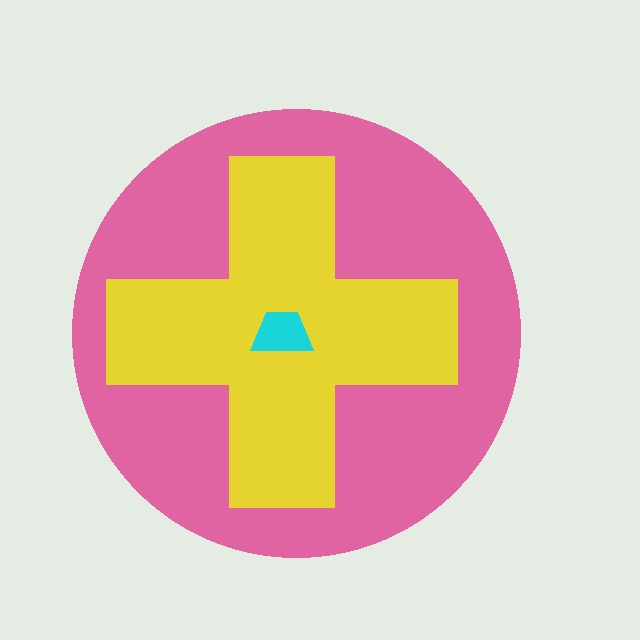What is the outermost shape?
The pink circle.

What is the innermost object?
The cyan trapezoid.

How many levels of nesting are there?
3.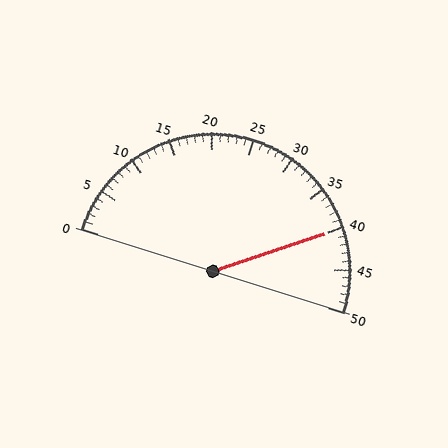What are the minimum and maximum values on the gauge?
The gauge ranges from 0 to 50.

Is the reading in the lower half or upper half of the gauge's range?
The reading is in the upper half of the range (0 to 50).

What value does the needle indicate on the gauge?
The needle indicates approximately 40.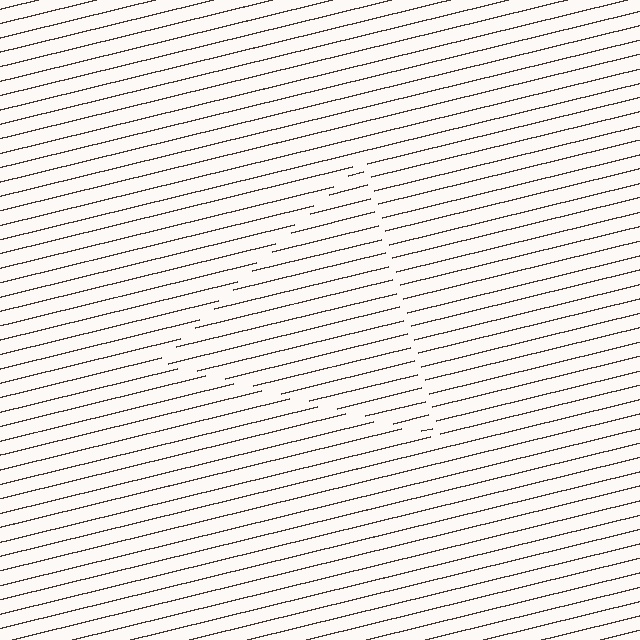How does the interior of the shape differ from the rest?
The interior of the shape contains the same grating, shifted by half a period — the contour is defined by the phase discontinuity where line-ends from the inner and outer gratings abut.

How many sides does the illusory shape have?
3 sides — the line-ends trace a triangle.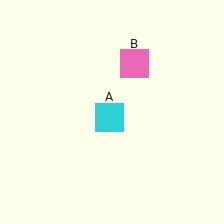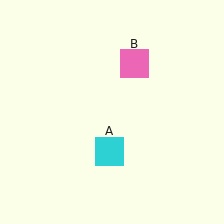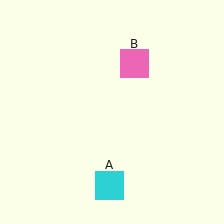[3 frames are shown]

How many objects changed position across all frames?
1 object changed position: cyan square (object A).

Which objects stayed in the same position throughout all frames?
Pink square (object B) remained stationary.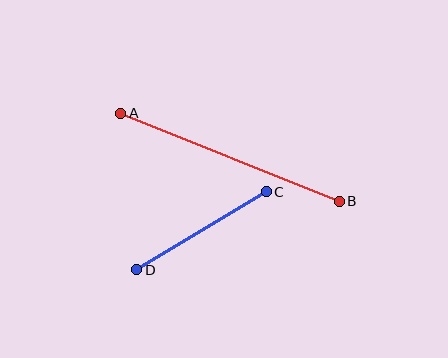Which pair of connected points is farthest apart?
Points A and B are farthest apart.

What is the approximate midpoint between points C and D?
The midpoint is at approximately (201, 231) pixels.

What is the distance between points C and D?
The distance is approximately 151 pixels.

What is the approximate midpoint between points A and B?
The midpoint is at approximately (230, 157) pixels.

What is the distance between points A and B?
The distance is approximately 236 pixels.